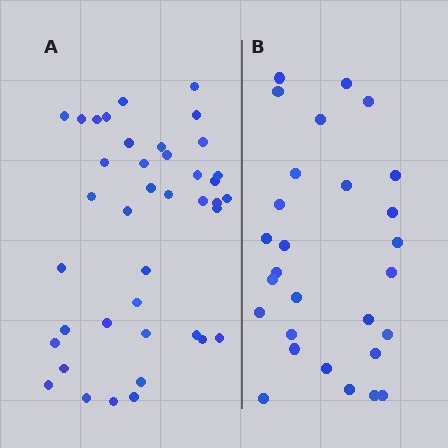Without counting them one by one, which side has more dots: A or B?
Region A (the left region) has more dots.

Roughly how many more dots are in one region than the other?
Region A has roughly 12 or so more dots than region B.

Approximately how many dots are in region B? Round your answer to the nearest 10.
About 30 dots. (The exact count is 28, which rounds to 30.)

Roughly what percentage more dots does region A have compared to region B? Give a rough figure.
About 45% more.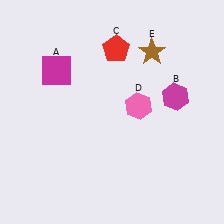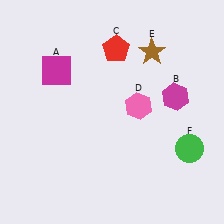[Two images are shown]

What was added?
A green circle (F) was added in Image 2.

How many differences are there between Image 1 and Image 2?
There is 1 difference between the two images.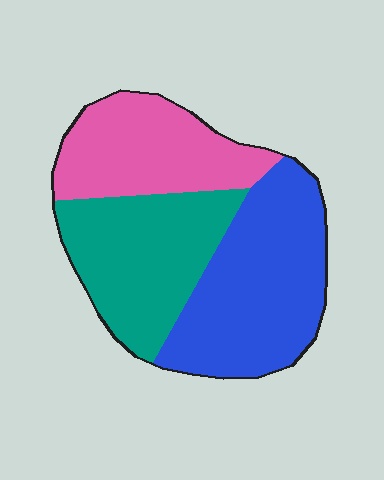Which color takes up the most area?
Blue, at roughly 40%.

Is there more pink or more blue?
Blue.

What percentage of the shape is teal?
Teal takes up between a sixth and a third of the shape.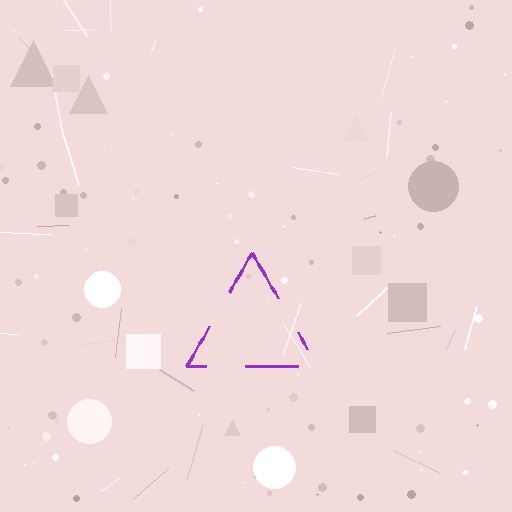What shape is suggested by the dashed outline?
The dashed outline suggests a triangle.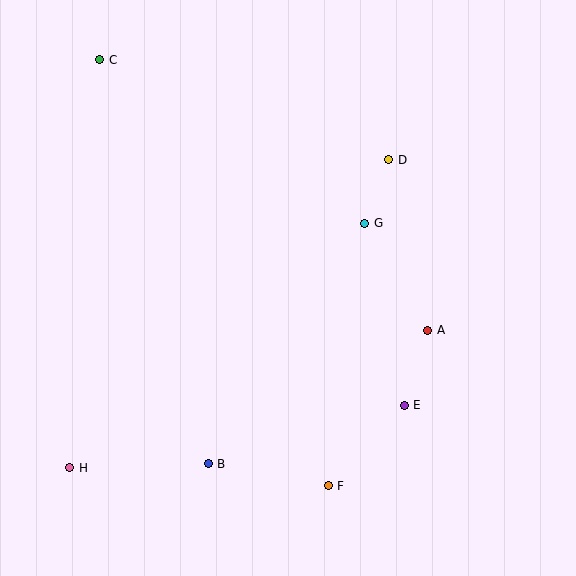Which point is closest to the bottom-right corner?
Point E is closest to the bottom-right corner.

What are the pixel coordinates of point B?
Point B is at (208, 464).